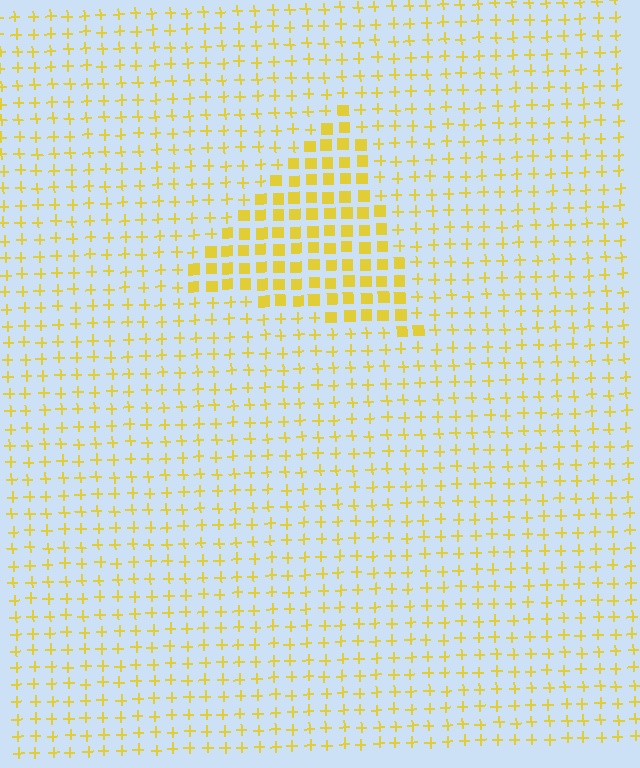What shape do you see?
I see a triangle.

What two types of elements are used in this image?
The image uses squares inside the triangle region and plus signs outside it.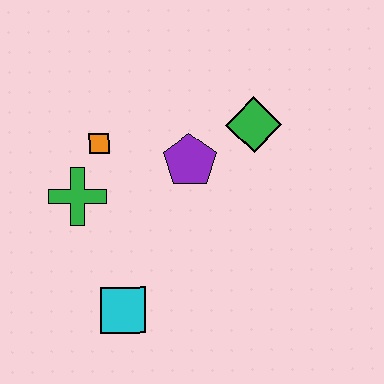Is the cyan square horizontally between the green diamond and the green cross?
Yes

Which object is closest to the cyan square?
The green cross is closest to the cyan square.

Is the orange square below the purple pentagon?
No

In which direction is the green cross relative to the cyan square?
The green cross is above the cyan square.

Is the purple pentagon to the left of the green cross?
No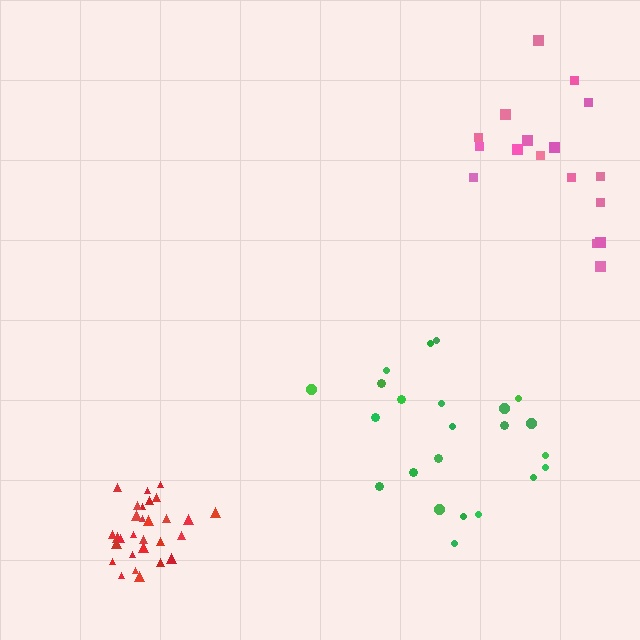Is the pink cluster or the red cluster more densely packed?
Red.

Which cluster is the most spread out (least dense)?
Pink.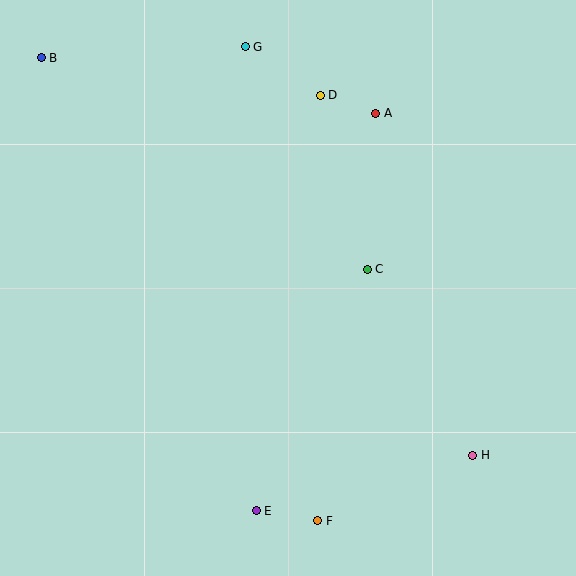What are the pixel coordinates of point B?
Point B is at (41, 58).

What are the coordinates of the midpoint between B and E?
The midpoint between B and E is at (149, 284).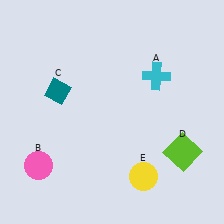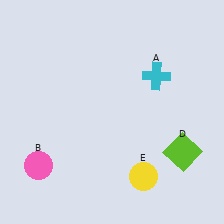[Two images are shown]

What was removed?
The teal diamond (C) was removed in Image 2.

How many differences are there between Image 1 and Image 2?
There is 1 difference between the two images.